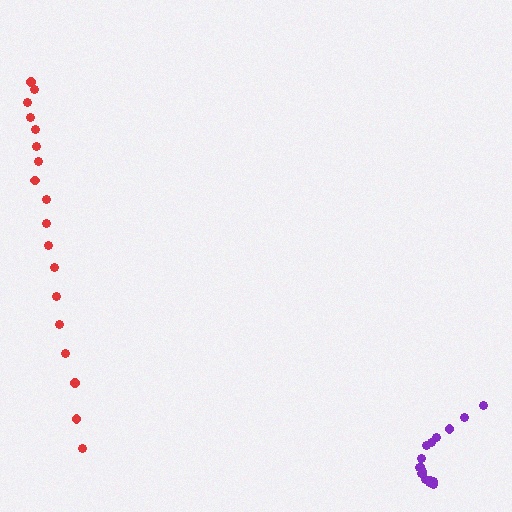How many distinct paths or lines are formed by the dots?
There are 2 distinct paths.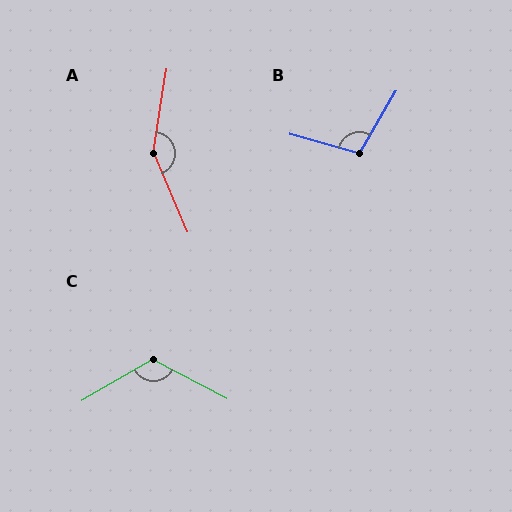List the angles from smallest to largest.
B (105°), C (122°), A (147°).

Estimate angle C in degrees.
Approximately 122 degrees.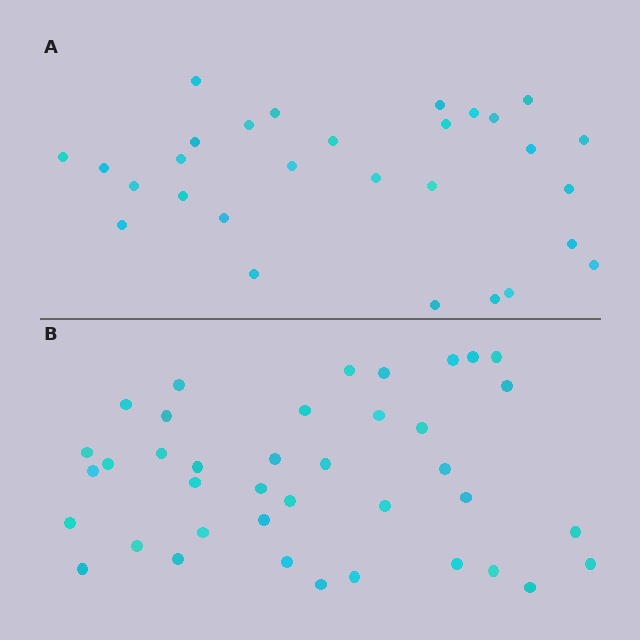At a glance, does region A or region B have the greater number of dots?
Region B (the bottom region) has more dots.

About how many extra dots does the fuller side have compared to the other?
Region B has roughly 10 or so more dots than region A.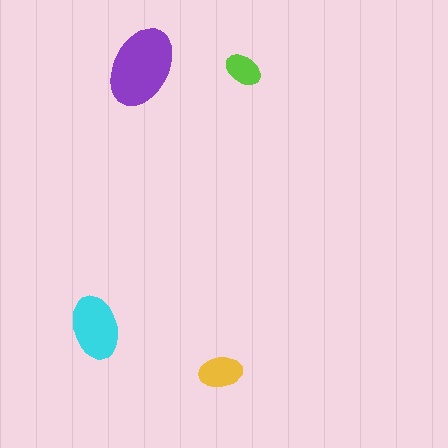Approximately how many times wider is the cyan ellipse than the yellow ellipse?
About 1.5 times wider.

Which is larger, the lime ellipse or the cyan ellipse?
The cyan one.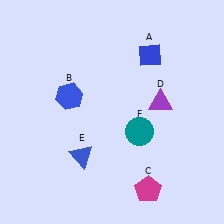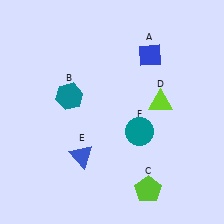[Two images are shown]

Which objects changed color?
B changed from blue to teal. C changed from magenta to lime. D changed from purple to lime.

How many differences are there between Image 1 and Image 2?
There are 3 differences between the two images.